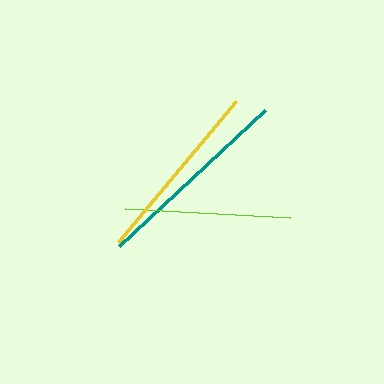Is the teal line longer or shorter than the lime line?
The teal line is longer than the lime line.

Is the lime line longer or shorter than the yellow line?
The yellow line is longer than the lime line.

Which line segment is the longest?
The teal line is the longest at approximately 199 pixels.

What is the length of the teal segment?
The teal segment is approximately 199 pixels long.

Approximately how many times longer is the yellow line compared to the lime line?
The yellow line is approximately 1.1 times the length of the lime line.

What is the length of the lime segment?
The lime segment is approximately 165 pixels long.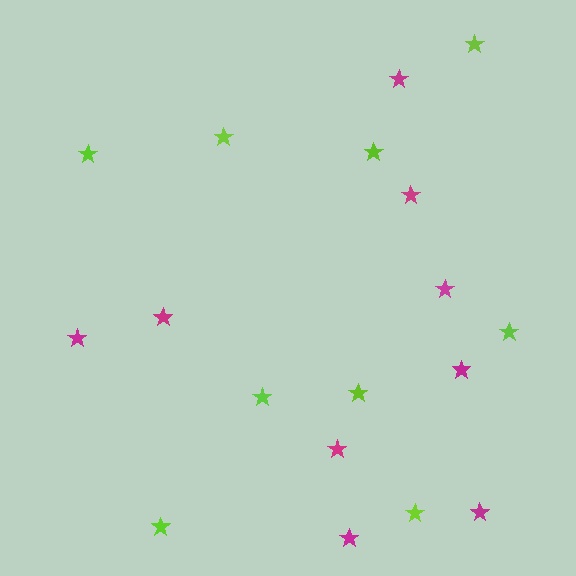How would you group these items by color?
There are 2 groups: one group of lime stars (9) and one group of magenta stars (9).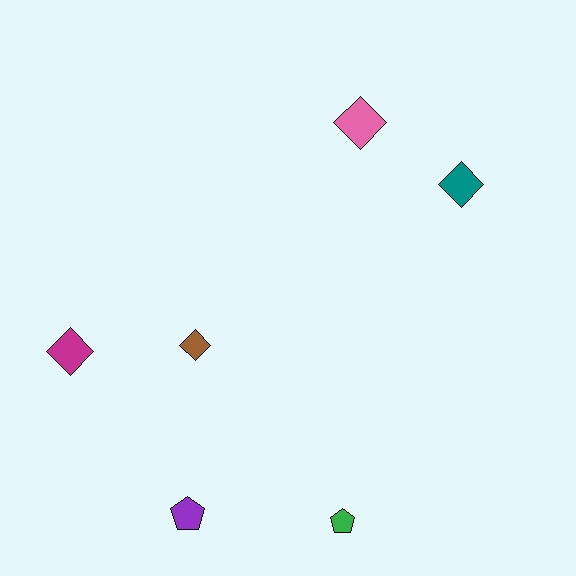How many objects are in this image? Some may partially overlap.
There are 6 objects.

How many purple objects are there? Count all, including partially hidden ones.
There is 1 purple object.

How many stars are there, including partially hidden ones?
There are no stars.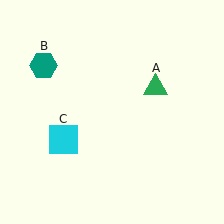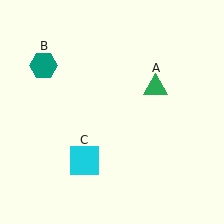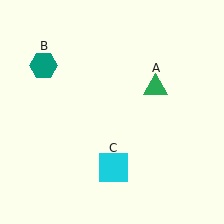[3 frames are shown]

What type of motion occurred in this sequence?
The cyan square (object C) rotated counterclockwise around the center of the scene.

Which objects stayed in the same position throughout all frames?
Green triangle (object A) and teal hexagon (object B) remained stationary.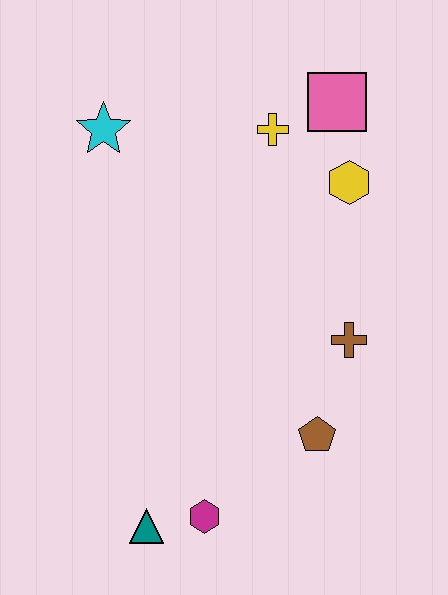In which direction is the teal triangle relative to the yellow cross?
The teal triangle is below the yellow cross.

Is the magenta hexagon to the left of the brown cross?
Yes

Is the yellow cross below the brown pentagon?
No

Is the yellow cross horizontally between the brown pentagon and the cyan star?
Yes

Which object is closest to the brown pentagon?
The brown cross is closest to the brown pentagon.